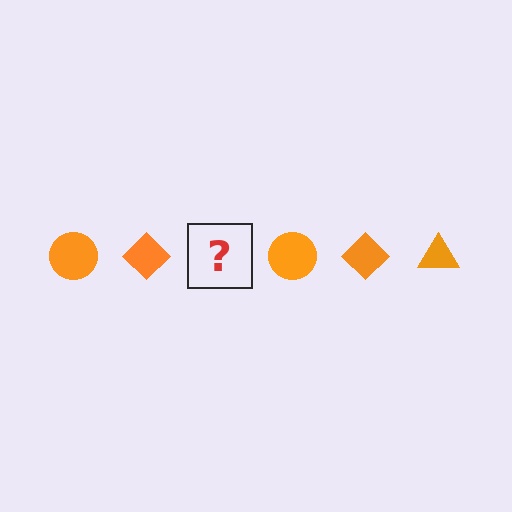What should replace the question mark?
The question mark should be replaced with an orange triangle.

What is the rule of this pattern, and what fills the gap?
The rule is that the pattern cycles through circle, diamond, triangle shapes in orange. The gap should be filled with an orange triangle.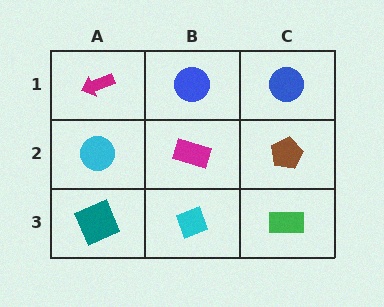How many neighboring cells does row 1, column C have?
2.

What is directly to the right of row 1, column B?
A blue circle.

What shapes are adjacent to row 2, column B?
A blue circle (row 1, column B), a cyan diamond (row 3, column B), a cyan circle (row 2, column A), a brown pentagon (row 2, column C).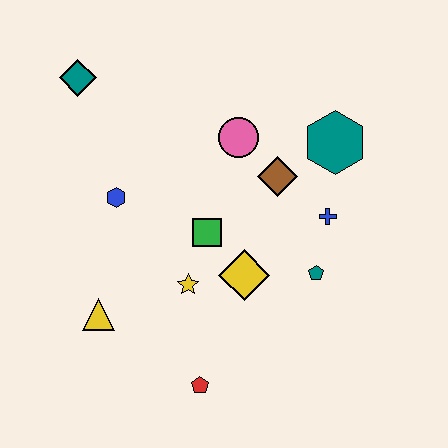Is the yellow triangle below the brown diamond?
Yes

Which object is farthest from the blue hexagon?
The teal hexagon is farthest from the blue hexagon.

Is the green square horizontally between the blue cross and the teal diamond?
Yes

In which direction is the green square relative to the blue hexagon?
The green square is to the right of the blue hexagon.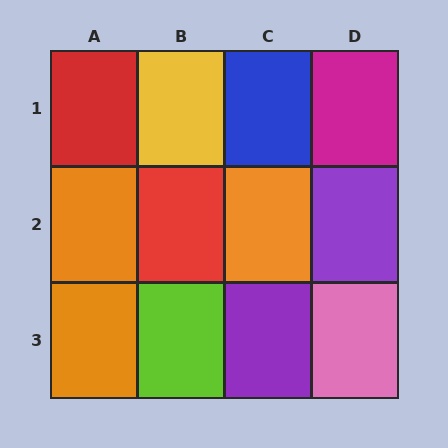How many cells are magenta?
1 cell is magenta.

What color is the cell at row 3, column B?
Lime.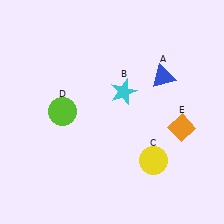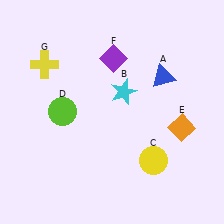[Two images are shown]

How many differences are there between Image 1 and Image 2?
There are 2 differences between the two images.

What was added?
A purple diamond (F), a yellow cross (G) were added in Image 2.